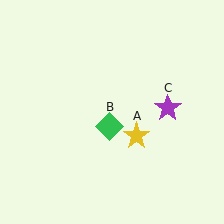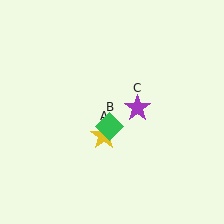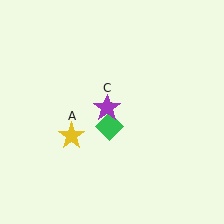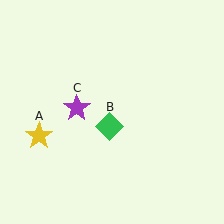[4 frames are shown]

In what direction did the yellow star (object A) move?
The yellow star (object A) moved left.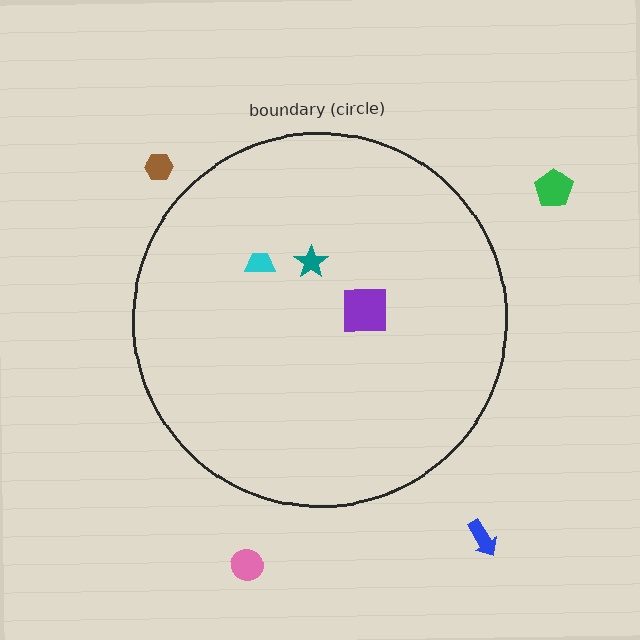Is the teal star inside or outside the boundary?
Inside.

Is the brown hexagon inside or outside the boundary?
Outside.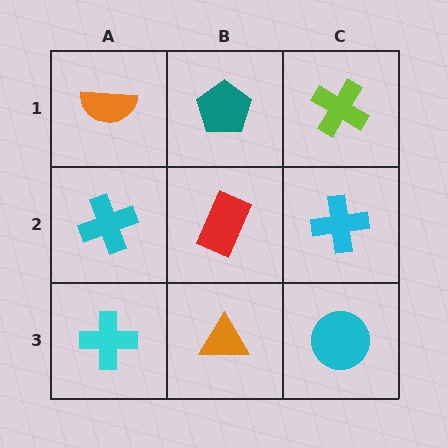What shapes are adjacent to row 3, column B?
A red rectangle (row 2, column B), a cyan cross (row 3, column A), a cyan circle (row 3, column C).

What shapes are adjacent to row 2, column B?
A teal pentagon (row 1, column B), an orange triangle (row 3, column B), a cyan cross (row 2, column A), a cyan cross (row 2, column C).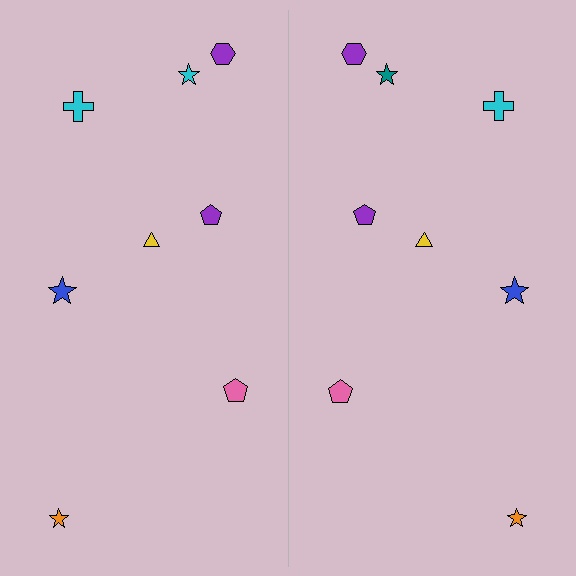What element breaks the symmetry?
The teal star on the right side breaks the symmetry — its mirror counterpart is cyan.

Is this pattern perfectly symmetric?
No, the pattern is not perfectly symmetric. The teal star on the right side breaks the symmetry — its mirror counterpart is cyan.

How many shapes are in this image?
There are 16 shapes in this image.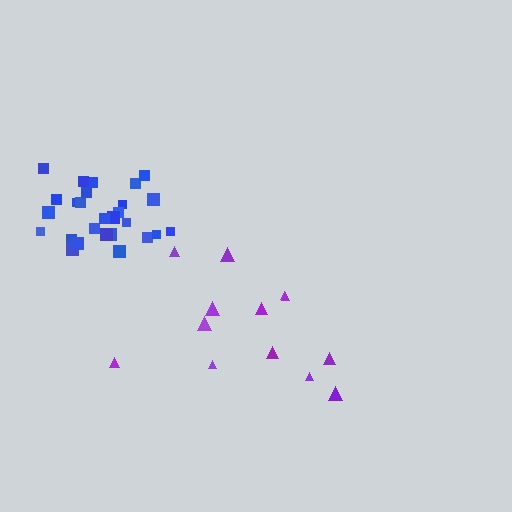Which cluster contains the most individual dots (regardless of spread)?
Blue (28).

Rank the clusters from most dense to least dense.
blue, purple.